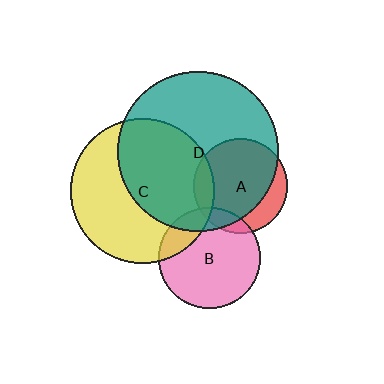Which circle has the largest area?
Circle D (teal).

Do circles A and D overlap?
Yes.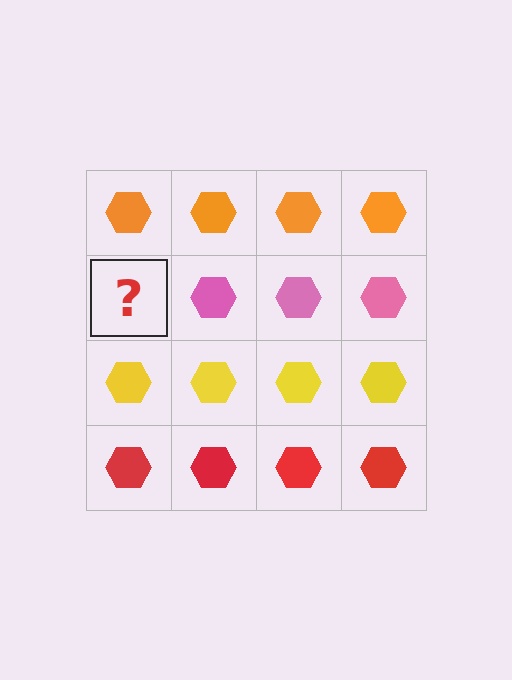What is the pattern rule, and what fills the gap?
The rule is that each row has a consistent color. The gap should be filled with a pink hexagon.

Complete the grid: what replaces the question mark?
The question mark should be replaced with a pink hexagon.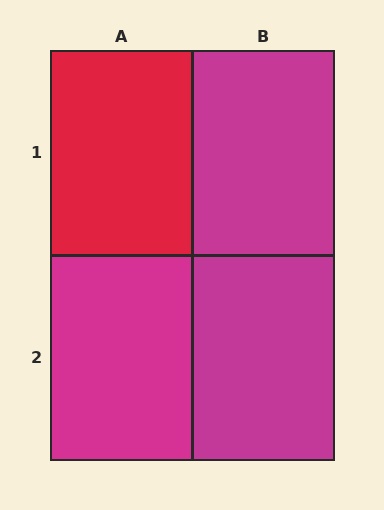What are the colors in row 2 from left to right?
Magenta, magenta.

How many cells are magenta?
3 cells are magenta.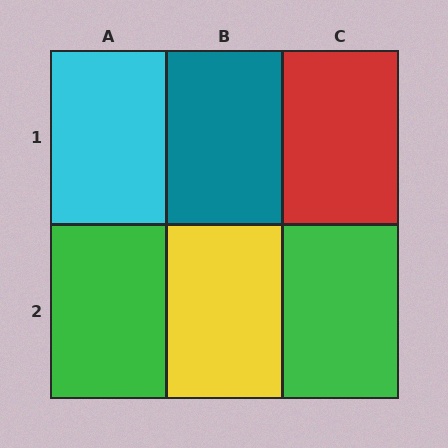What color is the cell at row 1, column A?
Cyan.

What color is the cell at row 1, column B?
Teal.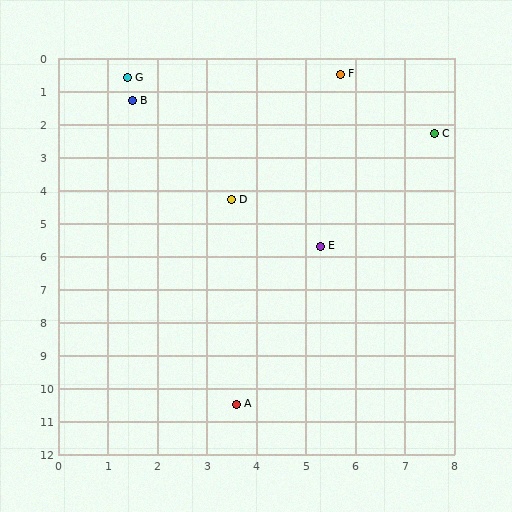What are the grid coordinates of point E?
Point E is at approximately (5.3, 5.7).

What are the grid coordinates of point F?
Point F is at approximately (5.7, 0.5).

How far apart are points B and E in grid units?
Points B and E are about 5.8 grid units apart.